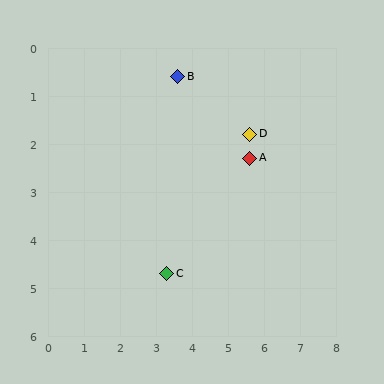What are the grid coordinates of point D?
Point D is at approximately (5.6, 1.8).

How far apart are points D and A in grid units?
Points D and A are about 0.5 grid units apart.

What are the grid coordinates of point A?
Point A is at approximately (5.6, 2.3).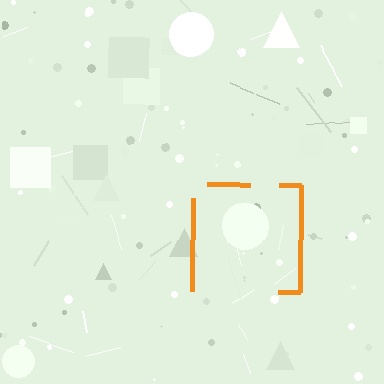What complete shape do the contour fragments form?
The contour fragments form a square.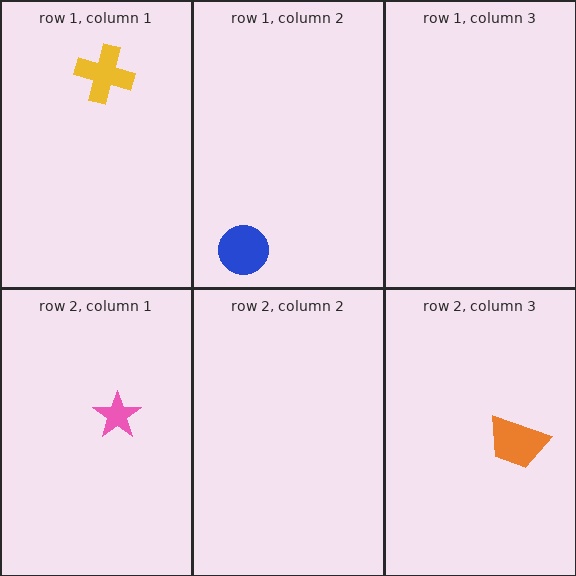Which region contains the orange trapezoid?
The row 2, column 3 region.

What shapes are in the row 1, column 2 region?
The blue circle.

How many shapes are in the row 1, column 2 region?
1.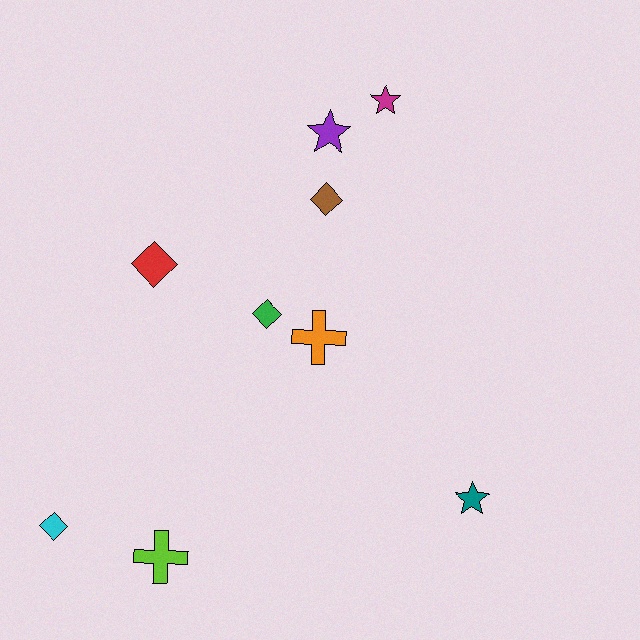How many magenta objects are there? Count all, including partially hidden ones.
There is 1 magenta object.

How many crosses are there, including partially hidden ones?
There are 2 crosses.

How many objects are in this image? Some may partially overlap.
There are 9 objects.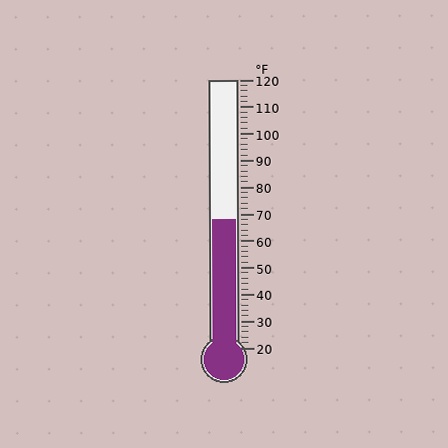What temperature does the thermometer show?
The thermometer shows approximately 68°F.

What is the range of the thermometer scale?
The thermometer scale ranges from 20°F to 120°F.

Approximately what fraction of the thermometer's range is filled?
The thermometer is filled to approximately 50% of its range.